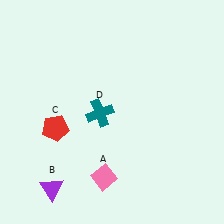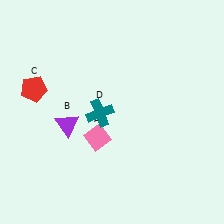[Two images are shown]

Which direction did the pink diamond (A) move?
The pink diamond (A) moved up.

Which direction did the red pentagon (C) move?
The red pentagon (C) moved up.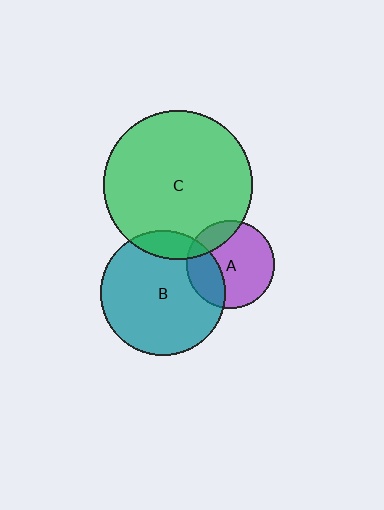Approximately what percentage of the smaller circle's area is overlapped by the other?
Approximately 15%.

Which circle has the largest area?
Circle C (green).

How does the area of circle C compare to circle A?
Approximately 2.9 times.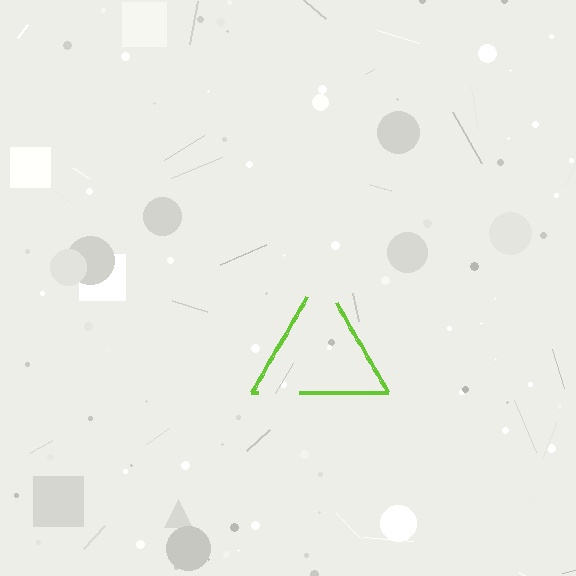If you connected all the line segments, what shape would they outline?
They would outline a triangle.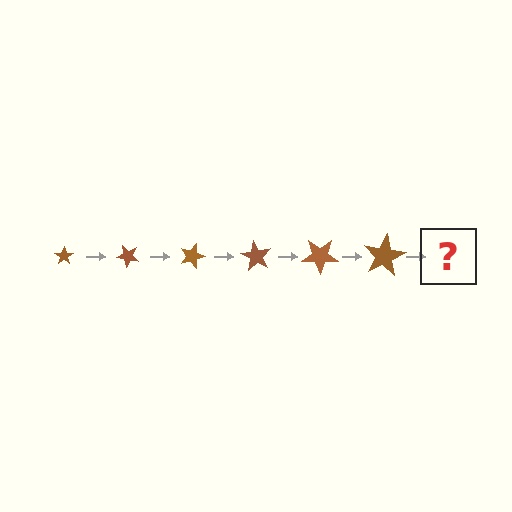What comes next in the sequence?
The next element should be a star, larger than the previous one and rotated 270 degrees from the start.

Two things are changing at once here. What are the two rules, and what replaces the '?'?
The two rules are that the star grows larger each step and it rotates 45 degrees each step. The '?' should be a star, larger than the previous one and rotated 270 degrees from the start.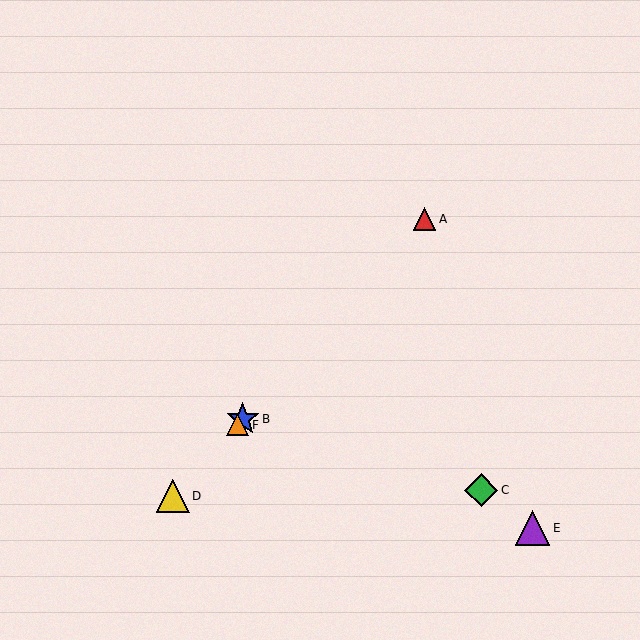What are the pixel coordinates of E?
Object E is at (533, 528).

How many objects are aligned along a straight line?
4 objects (A, B, D, F) are aligned along a straight line.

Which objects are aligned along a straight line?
Objects A, B, D, F are aligned along a straight line.